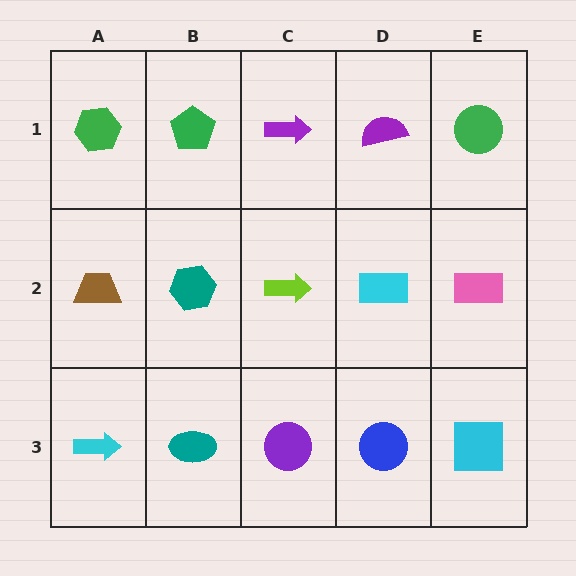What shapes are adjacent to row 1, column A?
A brown trapezoid (row 2, column A), a green pentagon (row 1, column B).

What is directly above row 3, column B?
A teal hexagon.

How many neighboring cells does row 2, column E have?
3.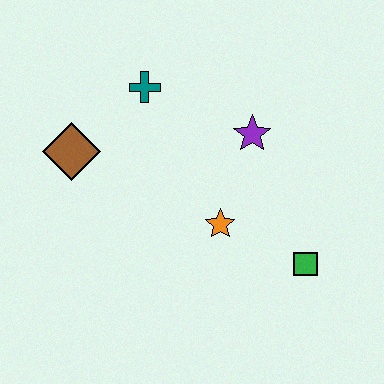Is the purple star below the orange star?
No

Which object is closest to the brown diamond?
The teal cross is closest to the brown diamond.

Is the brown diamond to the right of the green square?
No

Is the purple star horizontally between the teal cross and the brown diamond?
No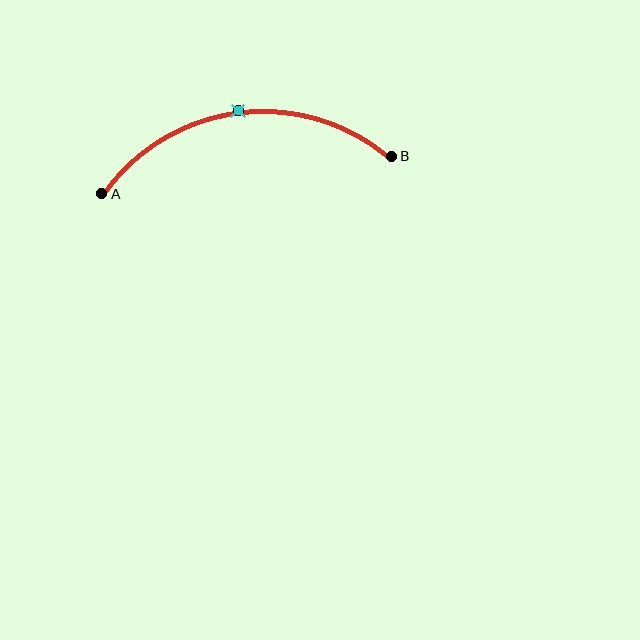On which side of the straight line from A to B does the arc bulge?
The arc bulges above the straight line connecting A and B.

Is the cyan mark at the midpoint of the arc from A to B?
Yes. The cyan mark lies on the arc at equal arc-length from both A and B — it is the arc midpoint.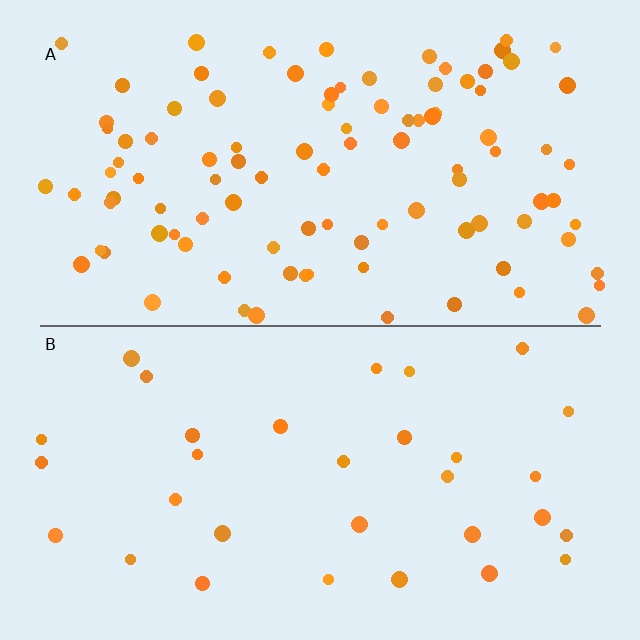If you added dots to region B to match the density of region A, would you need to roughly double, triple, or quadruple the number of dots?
Approximately triple.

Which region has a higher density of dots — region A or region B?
A (the top).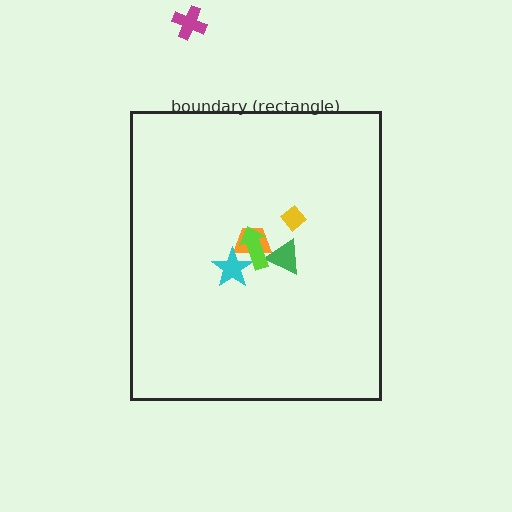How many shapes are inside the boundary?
5 inside, 1 outside.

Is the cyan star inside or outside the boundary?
Inside.